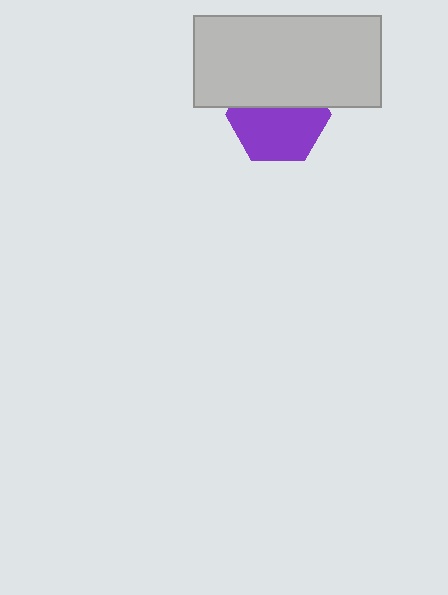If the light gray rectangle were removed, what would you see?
You would see the complete purple hexagon.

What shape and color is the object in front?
The object in front is a light gray rectangle.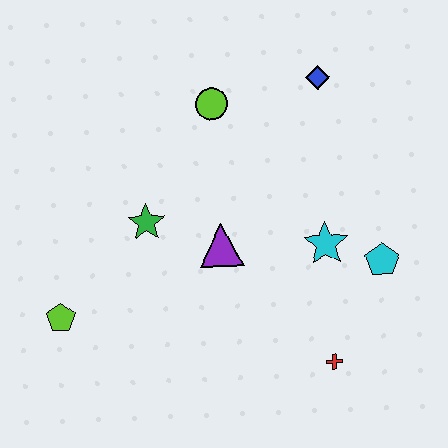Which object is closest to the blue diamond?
The lime circle is closest to the blue diamond.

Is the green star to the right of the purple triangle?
No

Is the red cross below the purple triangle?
Yes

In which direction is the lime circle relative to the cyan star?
The lime circle is above the cyan star.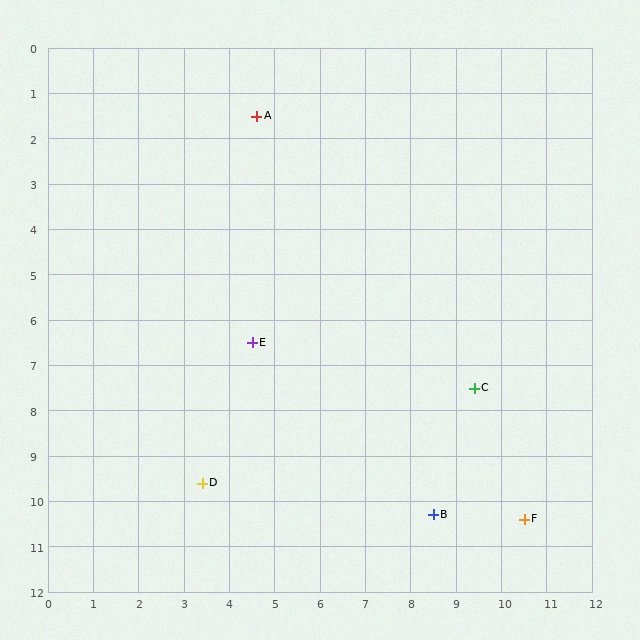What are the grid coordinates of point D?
Point D is at approximately (3.4, 9.6).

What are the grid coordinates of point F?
Point F is at approximately (10.5, 10.4).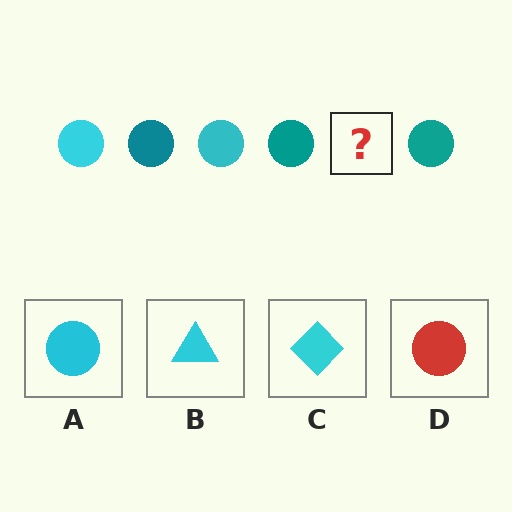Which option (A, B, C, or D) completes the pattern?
A.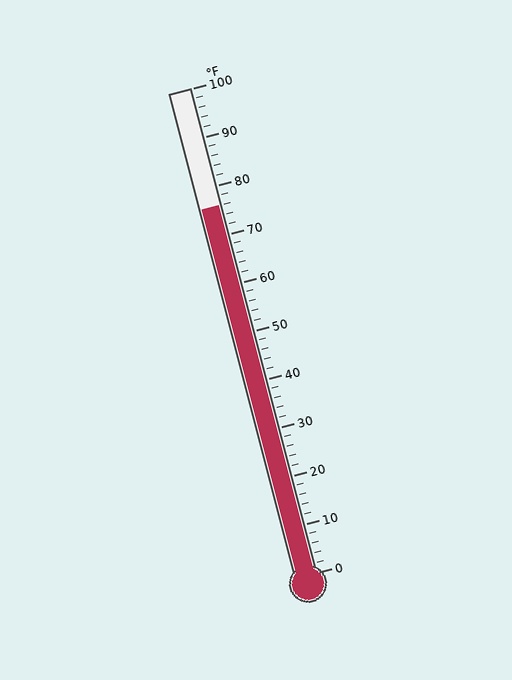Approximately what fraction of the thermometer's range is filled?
The thermometer is filled to approximately 75% of its range.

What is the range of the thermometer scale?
The thermometer scale ranges from 0°F to 100°F.